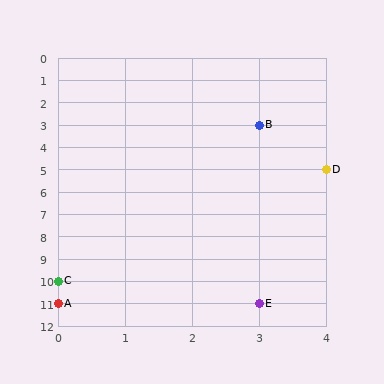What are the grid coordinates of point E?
Point E is at grid coordinates (3, 11).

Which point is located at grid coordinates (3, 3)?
Point B is at (3, 3).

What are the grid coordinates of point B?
Point B is at grid coordinates (3, 3).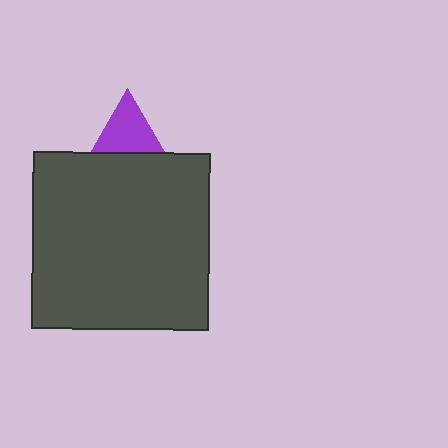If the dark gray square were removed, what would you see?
You would see the complete purple triangle.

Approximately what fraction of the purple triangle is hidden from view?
Roughly 60% of the purple triangle is hidden behind the dark gray square.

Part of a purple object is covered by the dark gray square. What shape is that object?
It is a triangle.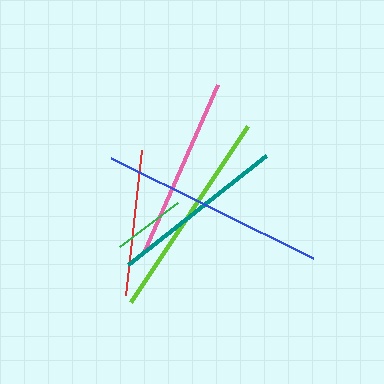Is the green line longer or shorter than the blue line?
The blue line is longer than the green line.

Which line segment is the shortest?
The green line is the shortest at approximately 73 pixels.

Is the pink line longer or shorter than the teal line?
The pink line is longer than the teal line.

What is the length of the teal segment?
The teal segment is approximately 176 pixels long.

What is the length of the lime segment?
The lime segment is approximately 211 pixels long.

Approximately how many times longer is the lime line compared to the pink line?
The lime line is approximately 1.2 times the length of the pink line.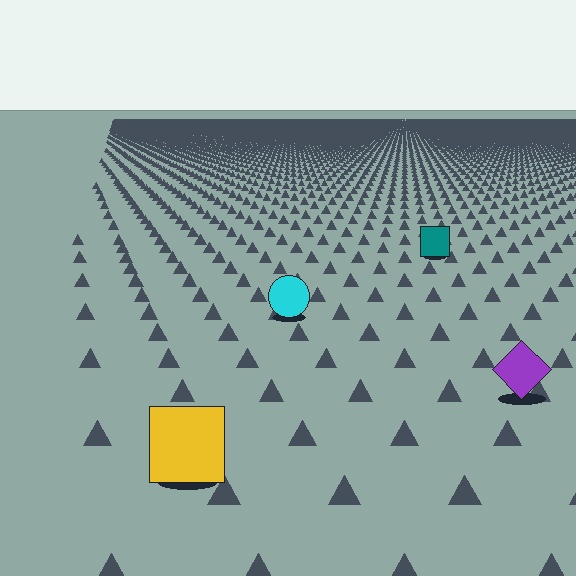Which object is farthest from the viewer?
The teal square is farthest from the viewer. It appears smaller and the ground texture around it is denser.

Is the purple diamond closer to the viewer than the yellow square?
No. The yellow square is closer — you can tell from the texture gradient: the ground texture is coarser near it.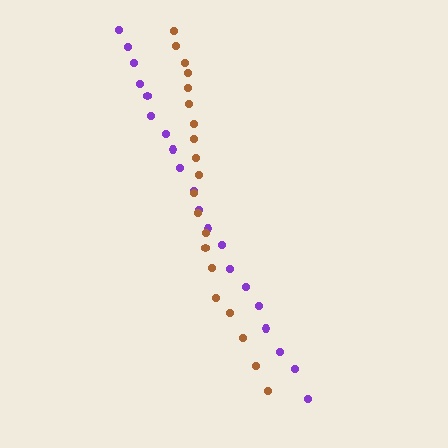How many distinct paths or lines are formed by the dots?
There are 2 distinct paths.